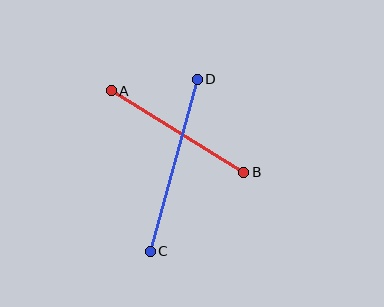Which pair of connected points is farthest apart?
Points C and D are farthest apart.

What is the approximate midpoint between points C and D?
The midpoint is at approximately (174, 165) pixels.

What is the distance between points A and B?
The distance is approximately 155 pixels.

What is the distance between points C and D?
The distance is approximately 178 pixels.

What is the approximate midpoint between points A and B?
The midpoint is at approximately (178, 132) pixels.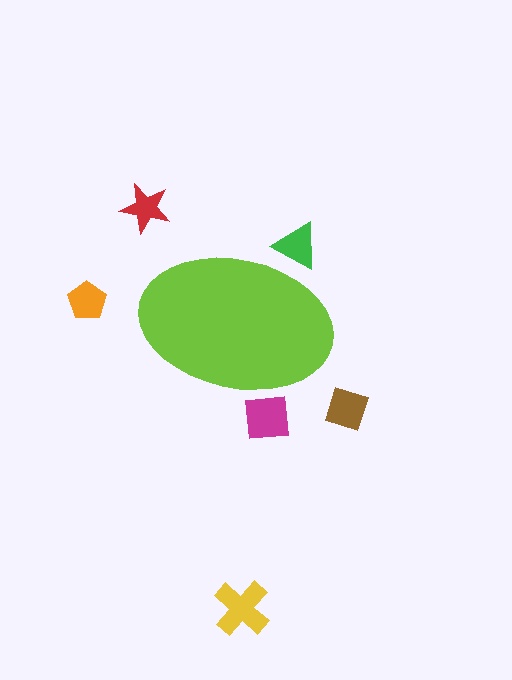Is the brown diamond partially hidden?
No, the brown diamond is fully visible.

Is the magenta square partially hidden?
Yes, the magenta square is partially hidden behind the lime ellipse.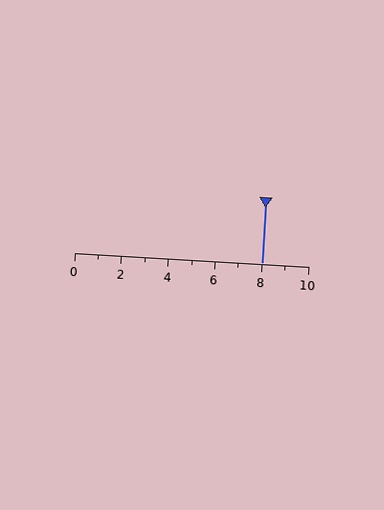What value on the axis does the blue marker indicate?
The marker indicates approximately 8.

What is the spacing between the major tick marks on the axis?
The major ticks are spaced 2 apart.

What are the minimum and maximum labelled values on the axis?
The axis runs from 0 to 10.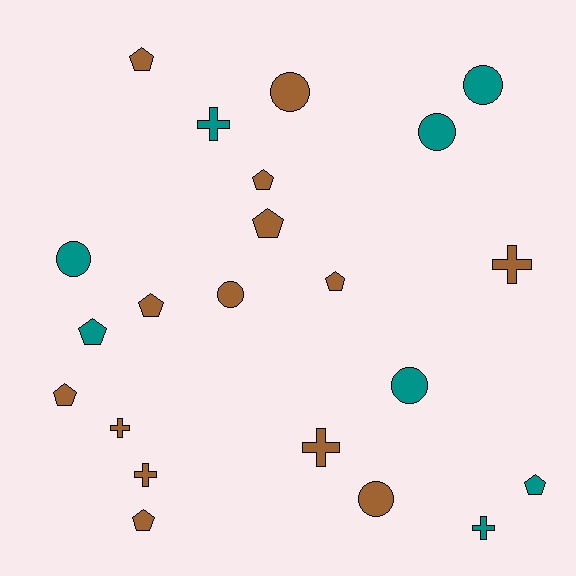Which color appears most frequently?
Brown, with 14 objects.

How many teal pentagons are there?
There are 2 teal pentagons.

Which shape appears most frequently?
Pentagon, with 9 objects.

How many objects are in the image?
There are 22 objects.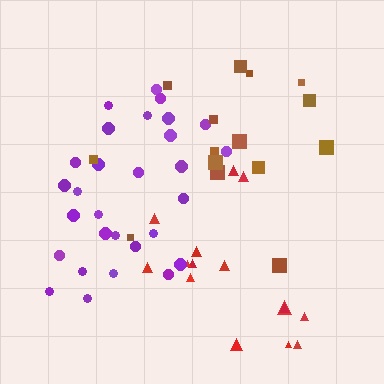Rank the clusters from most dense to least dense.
purple, red, brown.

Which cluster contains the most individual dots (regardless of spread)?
Purple (29).